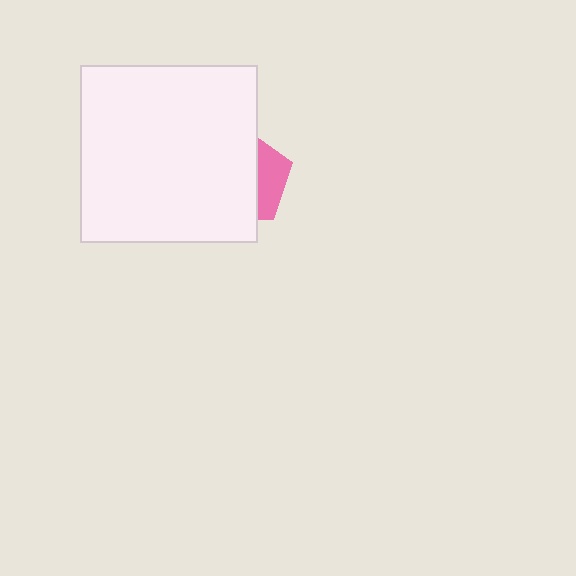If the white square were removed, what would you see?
You would see the complete pink pentagon.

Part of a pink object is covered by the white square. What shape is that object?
It is a pentagon.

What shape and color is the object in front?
The object in front is a white square.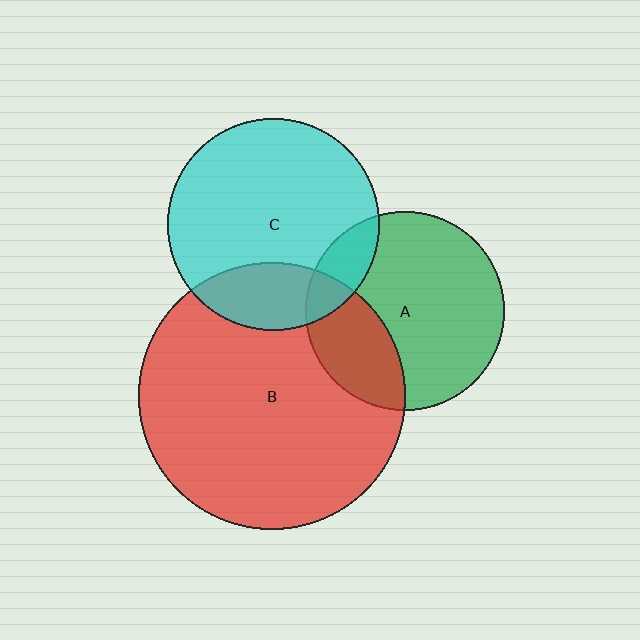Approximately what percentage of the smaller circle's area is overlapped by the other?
Approximately 15%.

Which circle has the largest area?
Circle B (red).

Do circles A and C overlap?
Yes.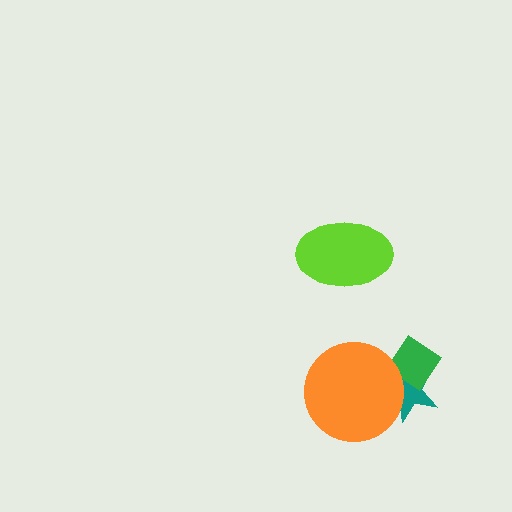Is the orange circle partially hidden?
No, no other shape covers it.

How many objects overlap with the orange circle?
2 objects overlap with the orange circle.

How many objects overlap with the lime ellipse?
0 objects overlap with the lime ellipse.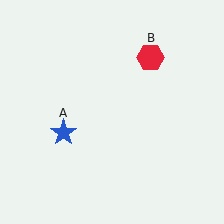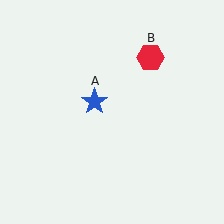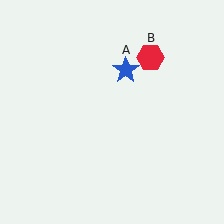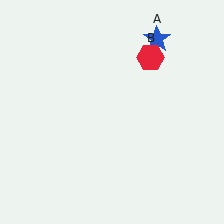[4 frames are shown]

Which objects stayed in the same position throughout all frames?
Red hexagon (object B) remained stationary.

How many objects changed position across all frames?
1 object changed position: blue star (object A).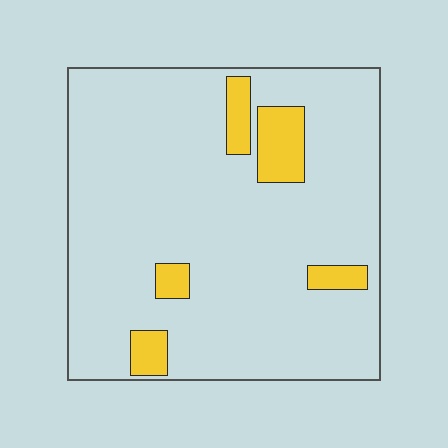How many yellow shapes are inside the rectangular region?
5.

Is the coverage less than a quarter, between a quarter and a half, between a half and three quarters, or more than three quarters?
Less than a quarter.